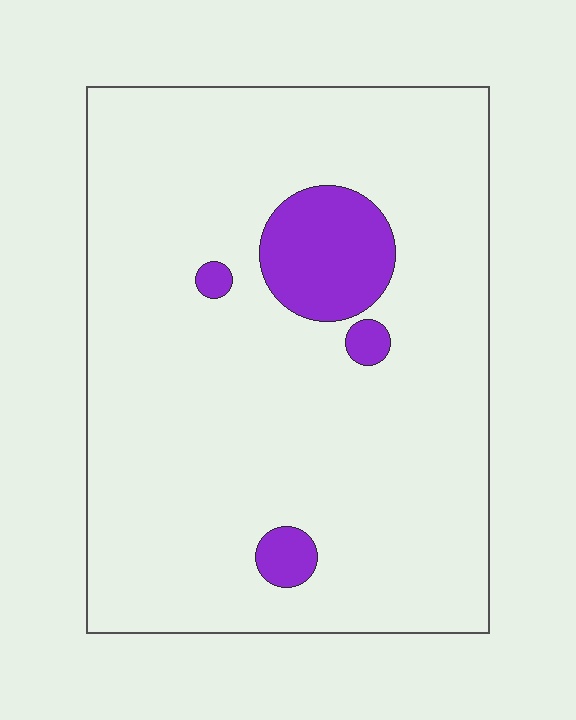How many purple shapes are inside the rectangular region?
4.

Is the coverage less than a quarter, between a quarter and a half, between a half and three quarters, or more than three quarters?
Less than a quarter.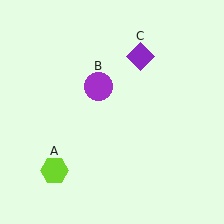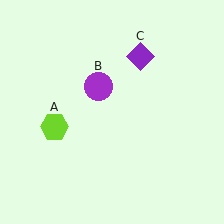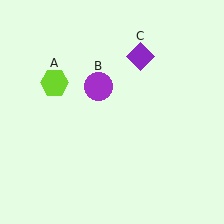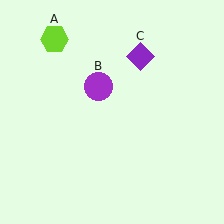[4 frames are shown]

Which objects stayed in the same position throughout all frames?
Purple circle (object B) and purple diamond (object C) remained stationary.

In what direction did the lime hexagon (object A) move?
The lime hexagon (object A) moved up.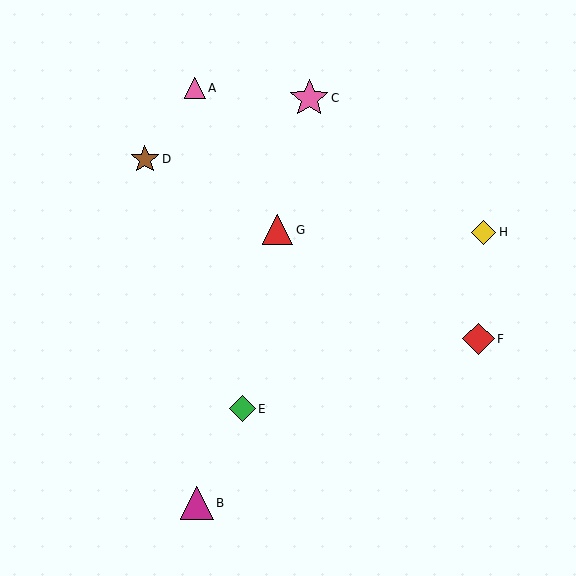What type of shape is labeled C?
Shape C is a pink star.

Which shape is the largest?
The pink star (labeled C) is the largest.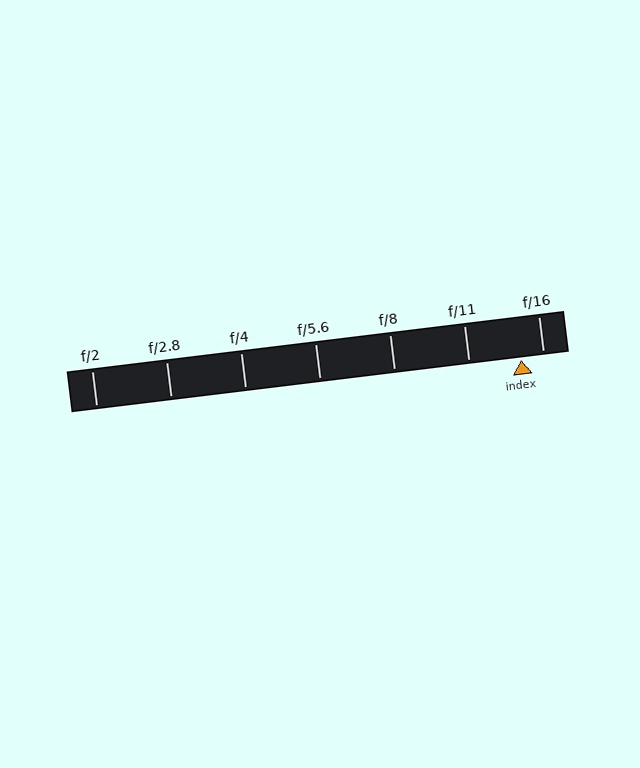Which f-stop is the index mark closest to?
The index mark is closest to f/16.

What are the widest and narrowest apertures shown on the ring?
The widest aperture shown is f/2 and the narrowest is f/16.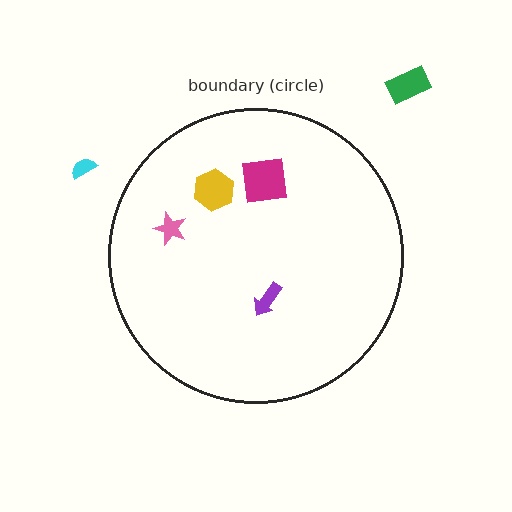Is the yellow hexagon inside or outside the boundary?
Inside.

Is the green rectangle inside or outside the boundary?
Outside.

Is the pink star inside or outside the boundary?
Inside.